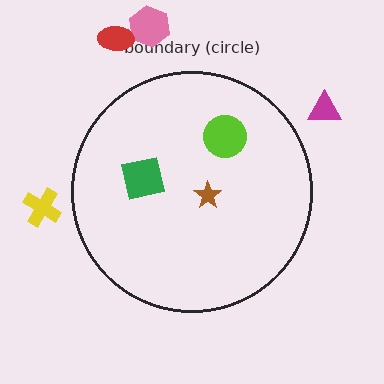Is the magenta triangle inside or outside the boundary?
Outside.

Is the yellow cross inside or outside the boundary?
Outside.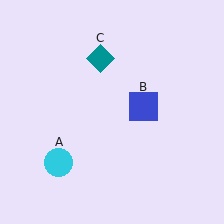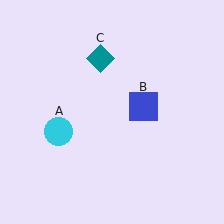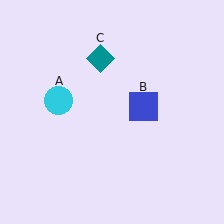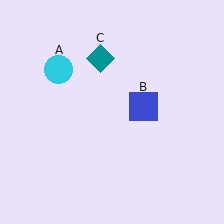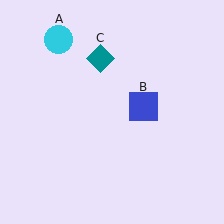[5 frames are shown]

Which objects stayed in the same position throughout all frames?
Blue square (object B) and teal diamond (object C) remained stationary.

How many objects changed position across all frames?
1 object changed position: cyan circle (object A).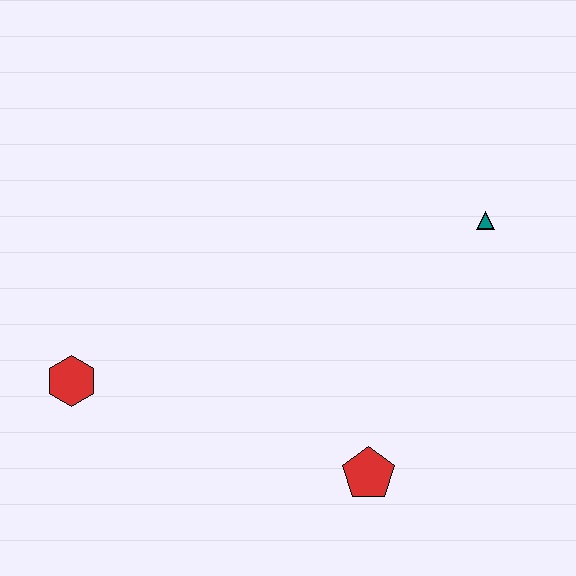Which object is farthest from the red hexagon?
The teal triangle is farthest from the red hexagon.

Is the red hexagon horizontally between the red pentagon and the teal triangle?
No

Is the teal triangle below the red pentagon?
No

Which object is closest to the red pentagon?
The teal triangle is closest to the red pentagon.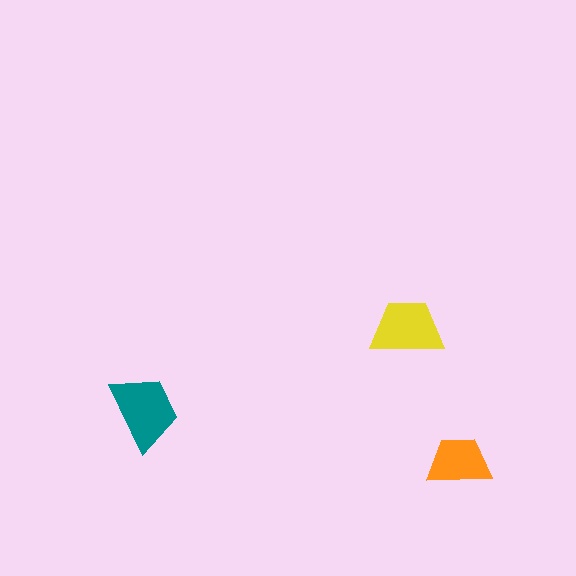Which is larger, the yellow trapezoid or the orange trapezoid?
The yellow one.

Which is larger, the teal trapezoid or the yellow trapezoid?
The teal one.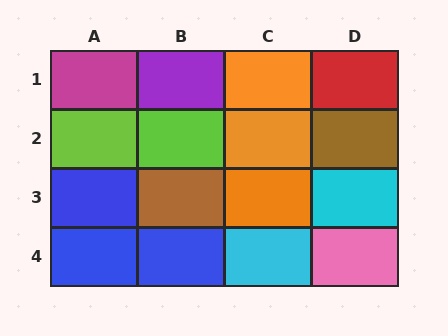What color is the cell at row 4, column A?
Blue.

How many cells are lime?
2 cells are lime.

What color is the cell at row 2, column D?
Brown.